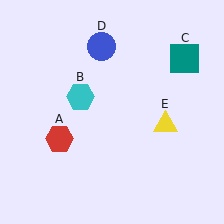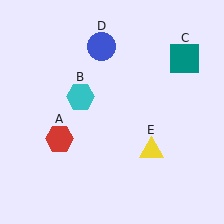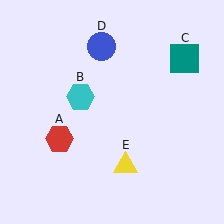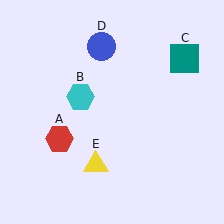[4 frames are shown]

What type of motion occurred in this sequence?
The yellow triangle (object E) rotated clockwise around the center of the scene.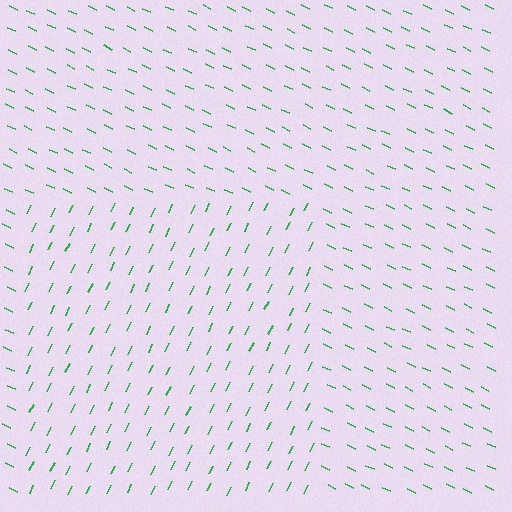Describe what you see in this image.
The image is filled with small green line segments. A rectangle region in the image has lines oriented differently from the surrounding lines, creating a visible texture boundary.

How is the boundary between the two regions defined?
The boundary is defined purely by a change in line orientation (approximately 89 degrees difference). All lines are the same color and thickness.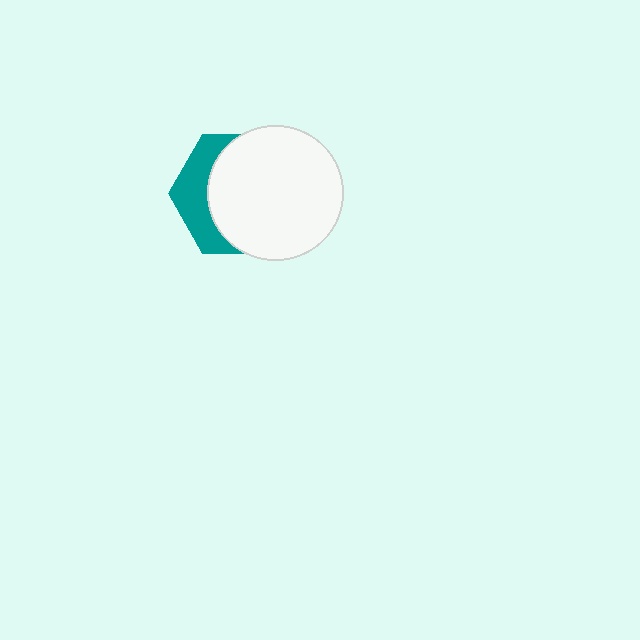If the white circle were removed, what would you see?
You would see the complete teal hexagon.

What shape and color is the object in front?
The object in front is a white circle.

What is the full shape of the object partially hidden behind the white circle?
The partially hidden object is a teal hexagon.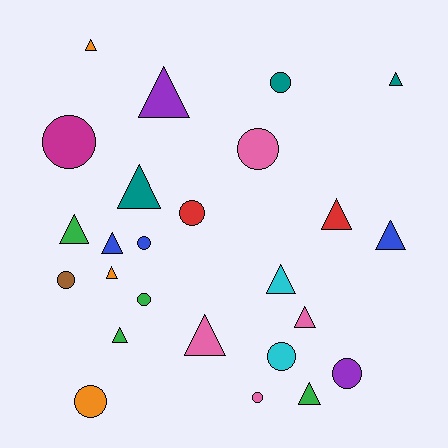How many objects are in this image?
There are 25 objects.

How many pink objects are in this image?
There are 4 pink objects.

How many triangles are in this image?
There are 14 triangles.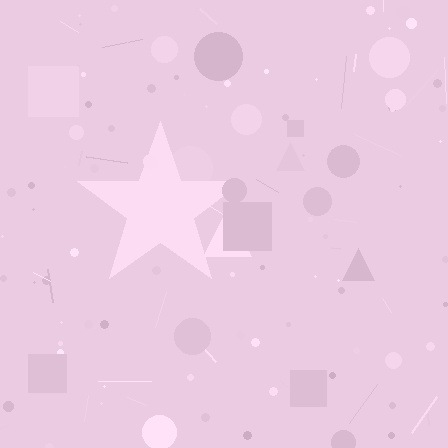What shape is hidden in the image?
A star is hidden in the image.